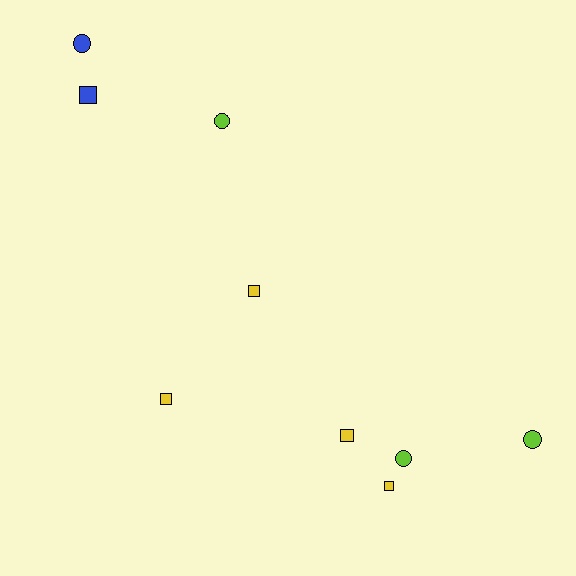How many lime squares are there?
There are no lime squares.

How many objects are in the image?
There are 9 objects.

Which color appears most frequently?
Yellow, with 4 objects.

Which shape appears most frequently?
Square, with 5 objects.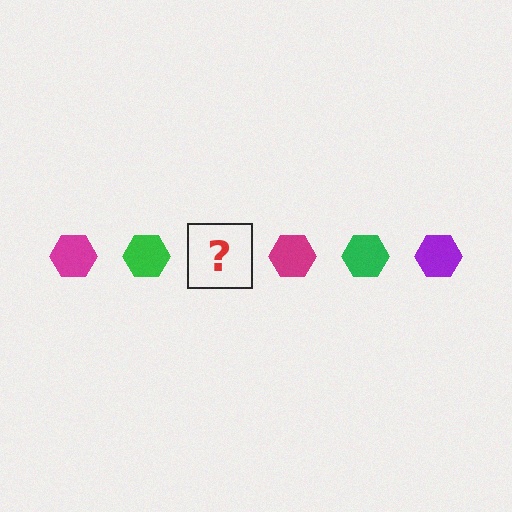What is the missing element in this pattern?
The missing element is a purple hexagon.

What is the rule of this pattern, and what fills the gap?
The rule is that the pattern cycles through magenta, green, purple hexagons. The gap should be filled with a purple hexagon.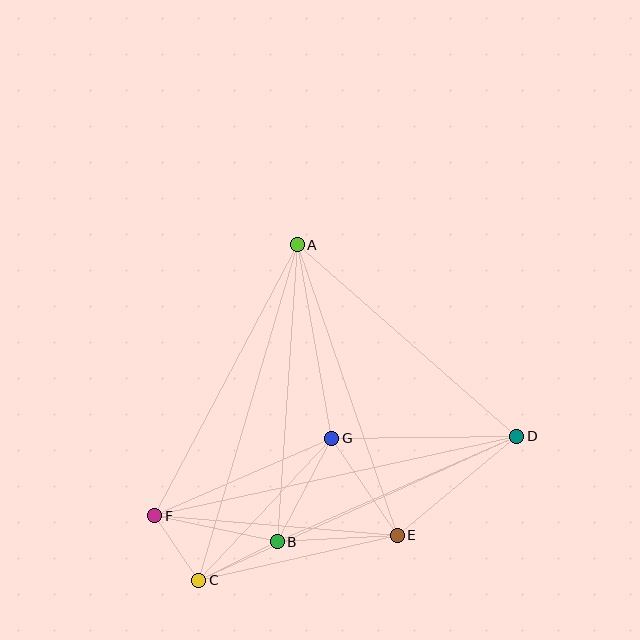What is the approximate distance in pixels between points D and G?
The distance between D and G is approximately 185 pixels.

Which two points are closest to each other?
Points C and F are closest to each other.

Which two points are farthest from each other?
Points D and F are farthest from each other.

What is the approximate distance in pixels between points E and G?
The distance between E and G is approximately 117 pixels.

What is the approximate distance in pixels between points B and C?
The distance between B and C is approximately 88 pixels.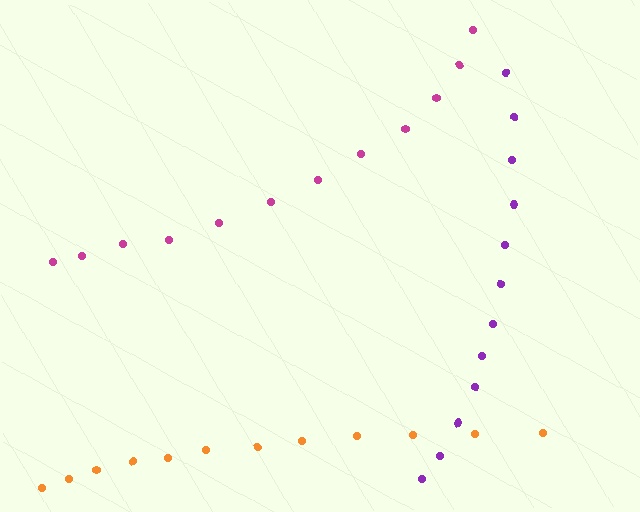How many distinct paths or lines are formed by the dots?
There are 3 distinct paths.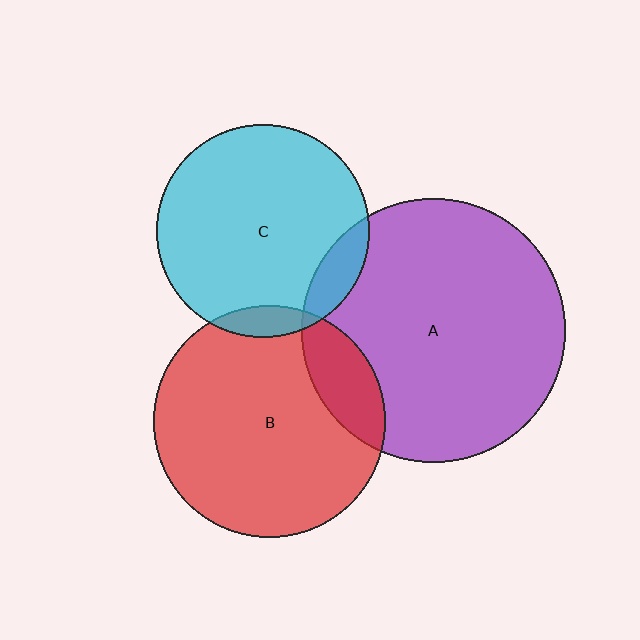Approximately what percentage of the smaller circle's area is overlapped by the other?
Approximately 10%.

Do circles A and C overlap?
Yes.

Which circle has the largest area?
Circle A (purple).